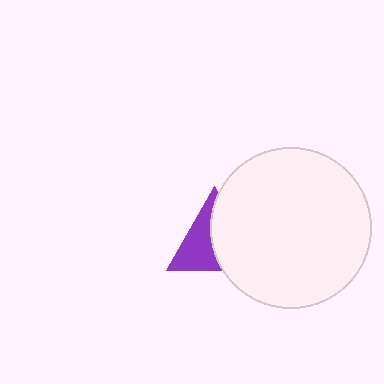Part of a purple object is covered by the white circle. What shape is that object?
It is a triangle.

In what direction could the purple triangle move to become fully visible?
The purple triangle could move left. That would shift it out from behind the white circle entirely.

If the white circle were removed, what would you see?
You would see the complete purple triangle.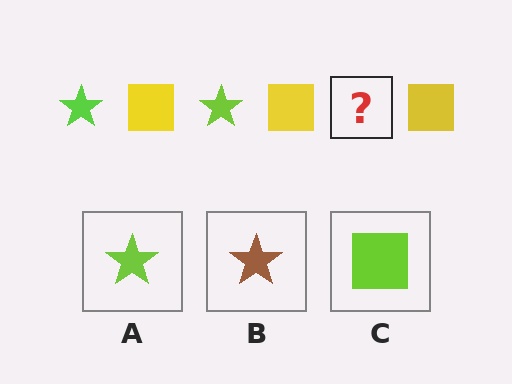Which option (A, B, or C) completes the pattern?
A.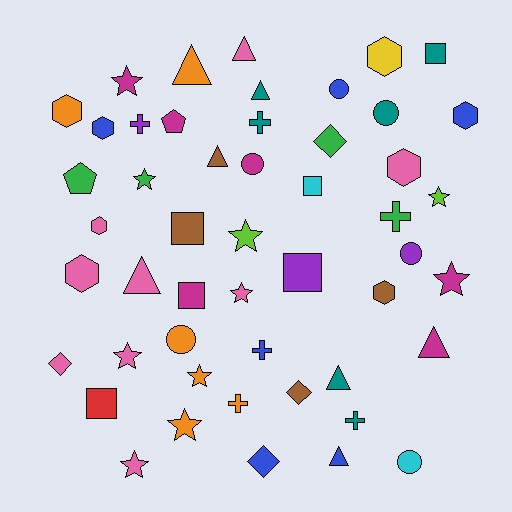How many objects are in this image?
There are 50 objects.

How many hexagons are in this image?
There are 8 hexagons.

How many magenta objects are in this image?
There are 6 magenta objects.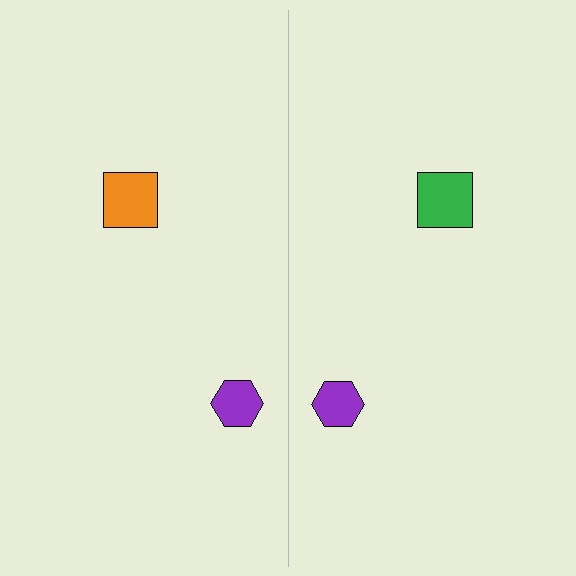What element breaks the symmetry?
The green square on the right side breaks the symmetry — its mirror counterpart is orange.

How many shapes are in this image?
There are 4 shapes in this image.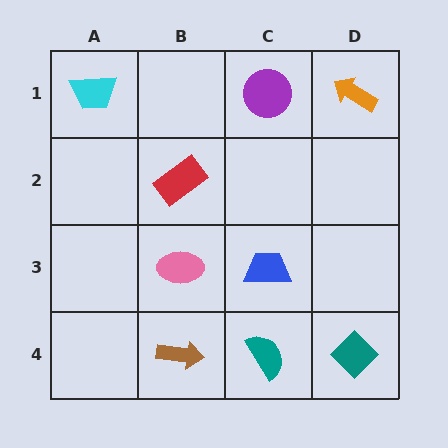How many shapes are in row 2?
1 shape.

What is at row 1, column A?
A cyan trapezoid.